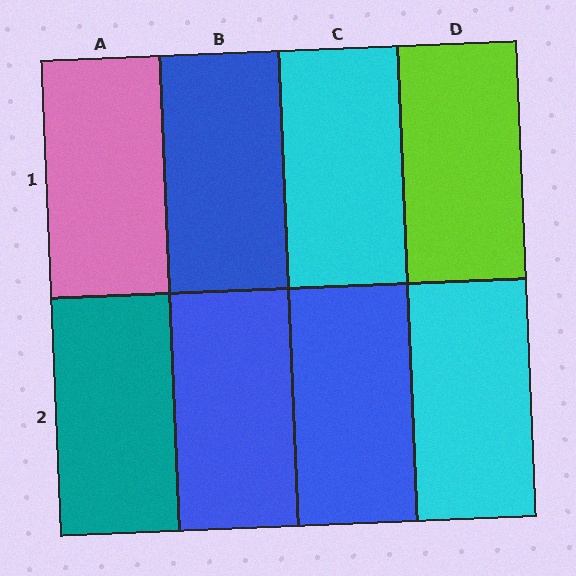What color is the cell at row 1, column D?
Lime.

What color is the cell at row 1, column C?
Cyan.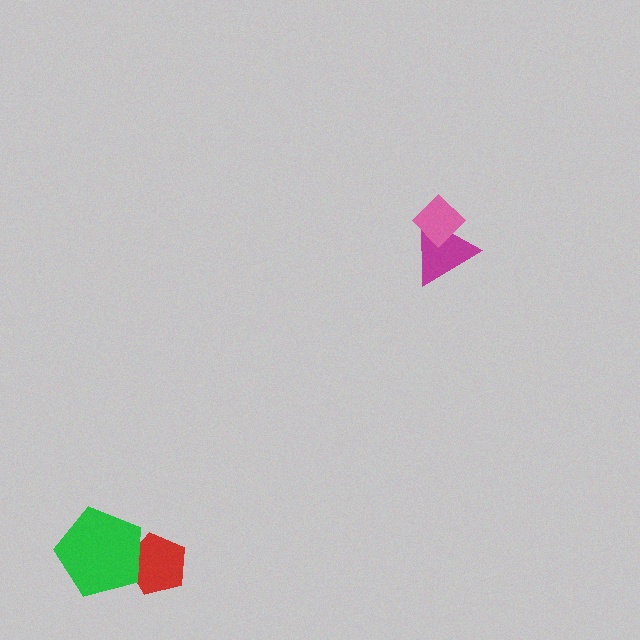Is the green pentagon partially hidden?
No, no other shape covers it.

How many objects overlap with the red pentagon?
1 object overlaps with the red pentagon.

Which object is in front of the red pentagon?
The green pentagon is in front of the red pentagon.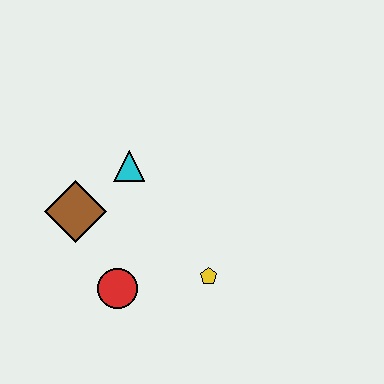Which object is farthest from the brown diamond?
The yellow pentagon is farthest from the brown diamond.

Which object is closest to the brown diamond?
The cyan triangle is closest to the brown diamond.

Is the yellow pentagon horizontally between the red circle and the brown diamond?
No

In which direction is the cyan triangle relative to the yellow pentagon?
The cyan triangle is above the yellow pentagon.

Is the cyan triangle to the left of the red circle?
No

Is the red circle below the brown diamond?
Yes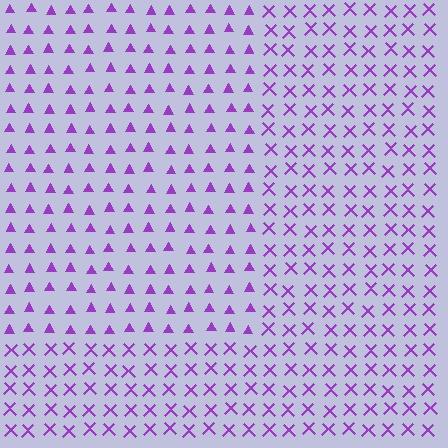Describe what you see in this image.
The image is filled with small purple elements arranged in a uniform grid. A rectangle-shaped region contains triangles, while the surrounding area contains X marks. The boundary is defined purely by the change in element shape.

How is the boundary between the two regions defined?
The boundary is defined by a change in element shape: triangles inside vs. X marks outside. All elements share the same color and spacing.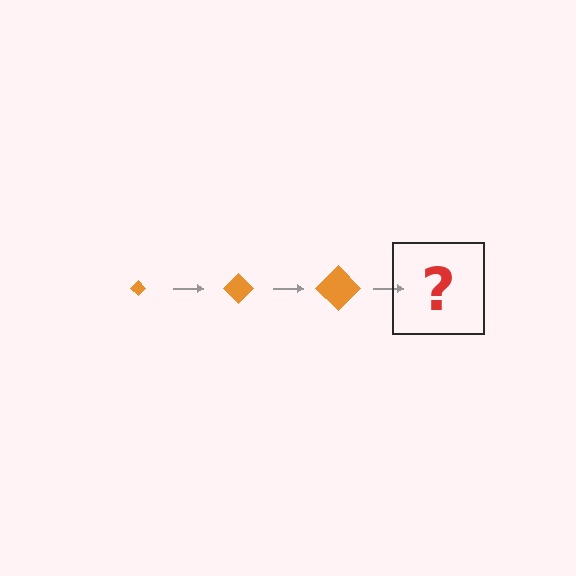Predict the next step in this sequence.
The next step is an orange diamond, larger than the previous one.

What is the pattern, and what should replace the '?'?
The pattern is that the diamond gets progressively larger each step. The '?' should be an orange diamond, larger than the previous one.